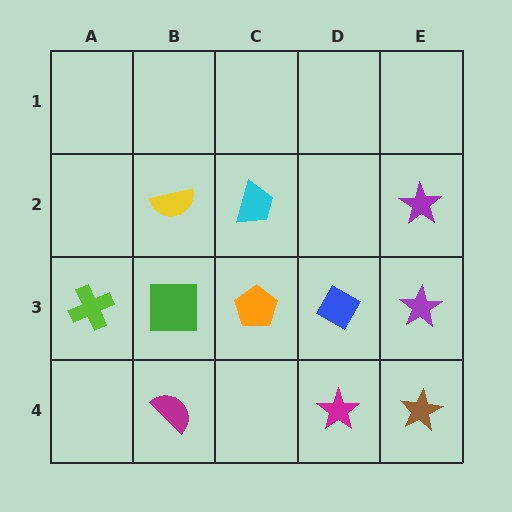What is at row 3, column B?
A green square.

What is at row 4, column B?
A magenta semicircle.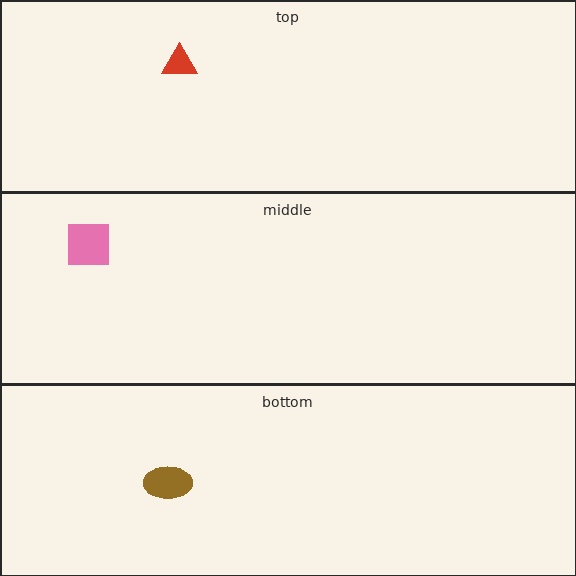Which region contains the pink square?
The middle region.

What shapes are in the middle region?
The pink square.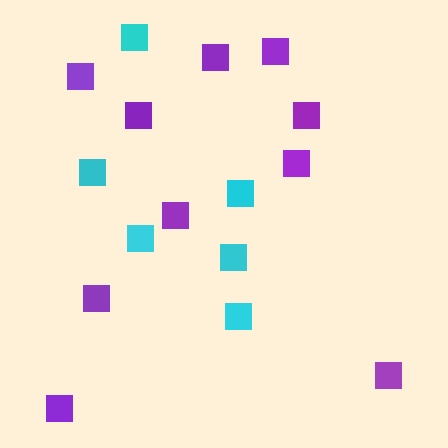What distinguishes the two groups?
There are 2 groups: one group of purple squares (10) and one group of cyan squares (6).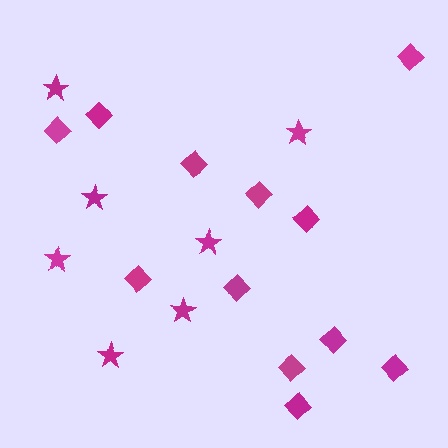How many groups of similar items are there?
There are 2 groups: one group of diamonds (12) and one group of stars (7).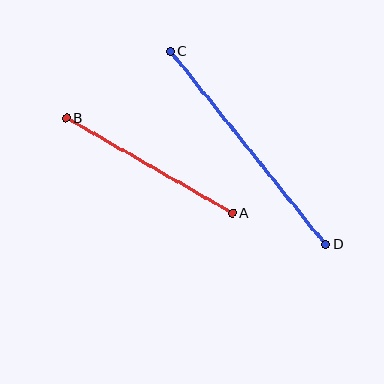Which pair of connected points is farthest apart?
Points C and D are farthest apart.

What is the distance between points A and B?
The distance is approximately 191 pixels.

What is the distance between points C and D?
The distance is approximately 248 pixels.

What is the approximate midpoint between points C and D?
The midpoint is at approximately (248, 148) pixels.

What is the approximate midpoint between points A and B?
The midpoint is at approximately (149, 166) pixels.